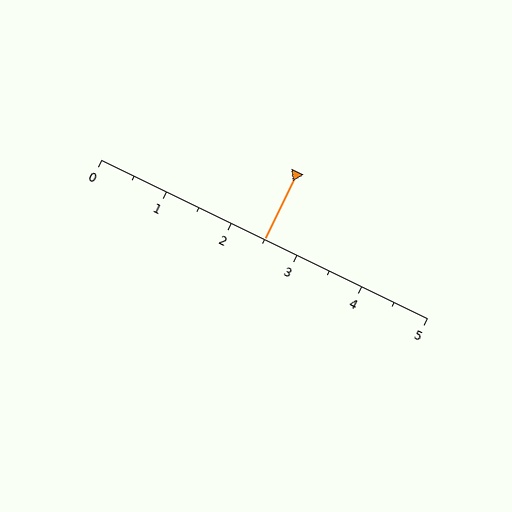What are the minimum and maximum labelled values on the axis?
The axis runs from 0 to 5.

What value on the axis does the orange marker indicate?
The marker indicates approximately 2.5.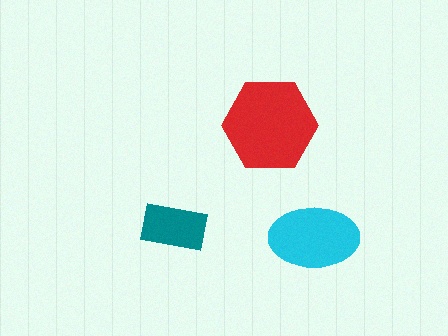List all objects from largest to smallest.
The red hexagon, the cyan ellipse, the teal rectangle.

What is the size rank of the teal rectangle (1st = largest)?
3rd.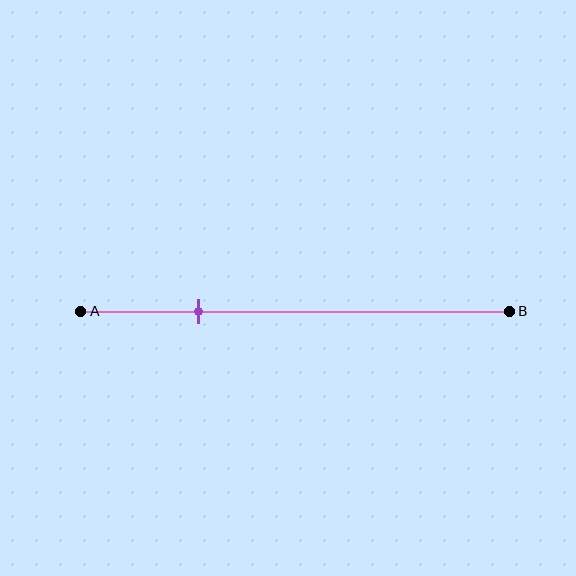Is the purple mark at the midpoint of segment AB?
No, the mark is at about 30% from A, not at the 50% midpoint.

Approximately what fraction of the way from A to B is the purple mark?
The purple mark is approximately 30% of the way from A to B.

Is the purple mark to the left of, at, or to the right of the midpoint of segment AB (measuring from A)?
The purple mark is to the left of the midpoint of segment AB.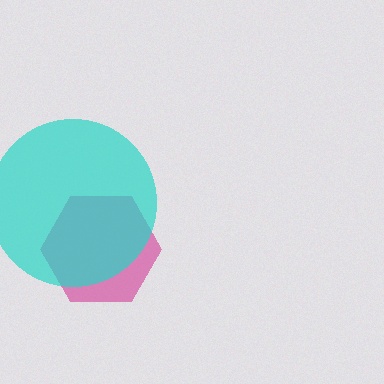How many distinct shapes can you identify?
There are 2 distinct shapes: a magenta hexagon, a cyan circle.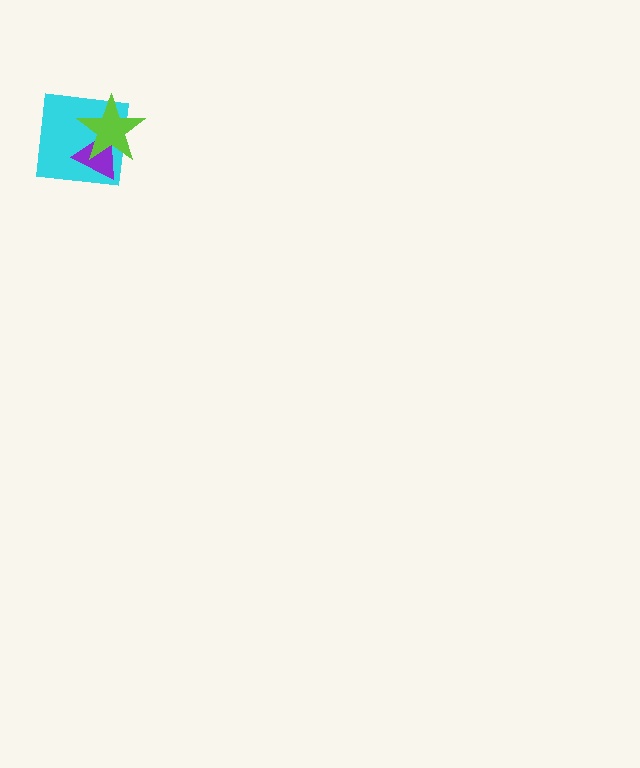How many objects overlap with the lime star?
2 objects overlap with the lime star.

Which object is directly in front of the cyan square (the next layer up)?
The purple triangle is directly in front of the cyan square.